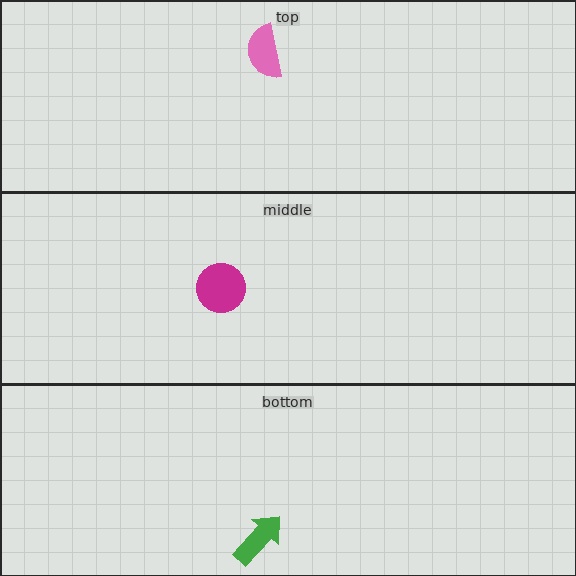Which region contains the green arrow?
The bottom region.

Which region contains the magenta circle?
The middle region.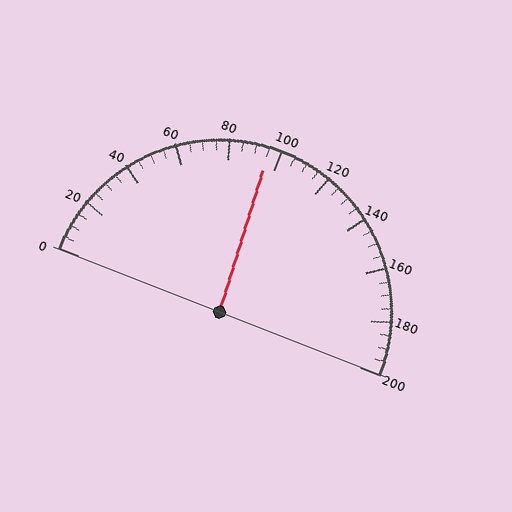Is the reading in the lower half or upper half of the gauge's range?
The reading is in the lower half of the range (0 to 200).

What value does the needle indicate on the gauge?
The needle indicates approximately 95.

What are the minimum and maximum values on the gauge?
The gauge ranges from 0 to 200.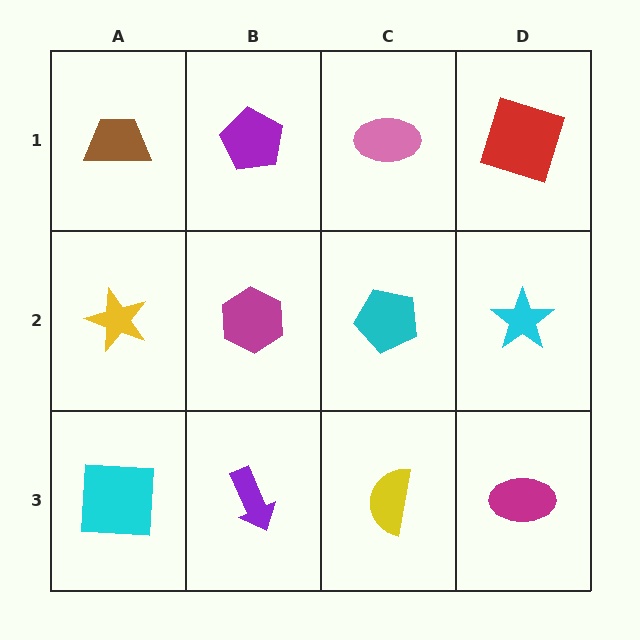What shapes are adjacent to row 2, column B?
A purple pentagon (row 1, column B), a purple arrow (row 3, column B), a yellow star (row 2, column A), a cyan pentagon (row 2, column C).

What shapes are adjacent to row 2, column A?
A brown trapezoid (row 1, column A), a cyan square (row 3, column A), a magenta hexagon (row 2, column B).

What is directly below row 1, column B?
A magenta hexagon.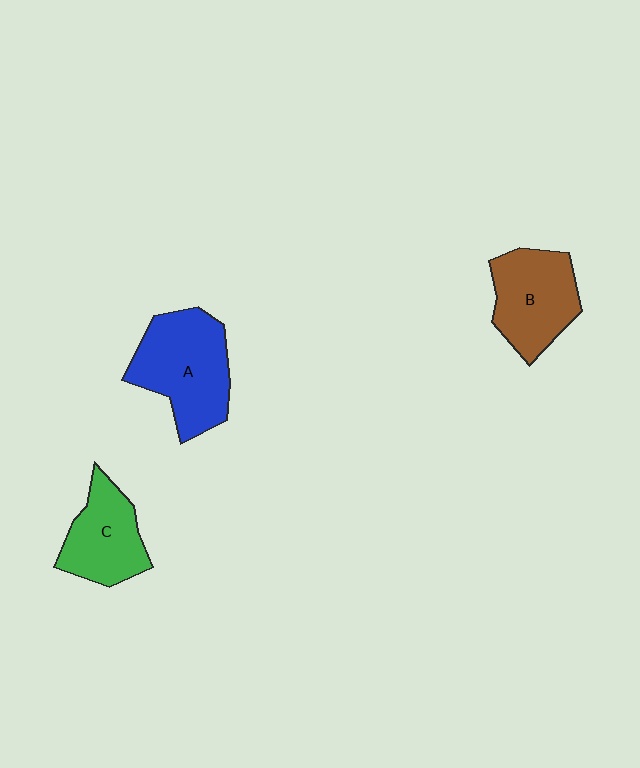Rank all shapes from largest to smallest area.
From largest to smallest: A (blue), B (brown), C (green).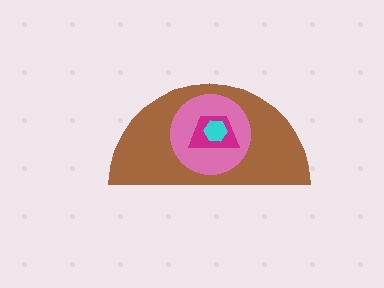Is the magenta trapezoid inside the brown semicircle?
Yes.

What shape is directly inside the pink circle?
The magenta trapezoid.